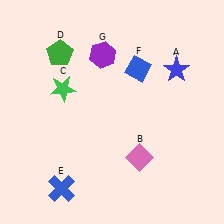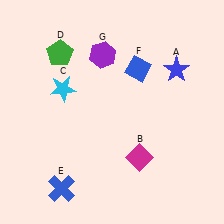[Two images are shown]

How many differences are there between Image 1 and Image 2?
There are 2 differences between the two images.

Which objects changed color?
B changed from pink to magenta. C changed from green to cyan.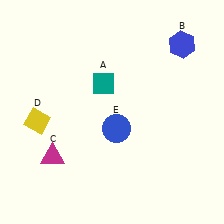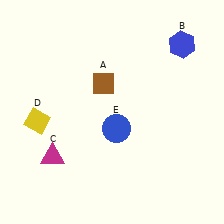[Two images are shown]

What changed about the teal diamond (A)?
In Image 1, A is teal. In Image 2, it changed to brown.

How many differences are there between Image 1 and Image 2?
There is 1 difference between the two images.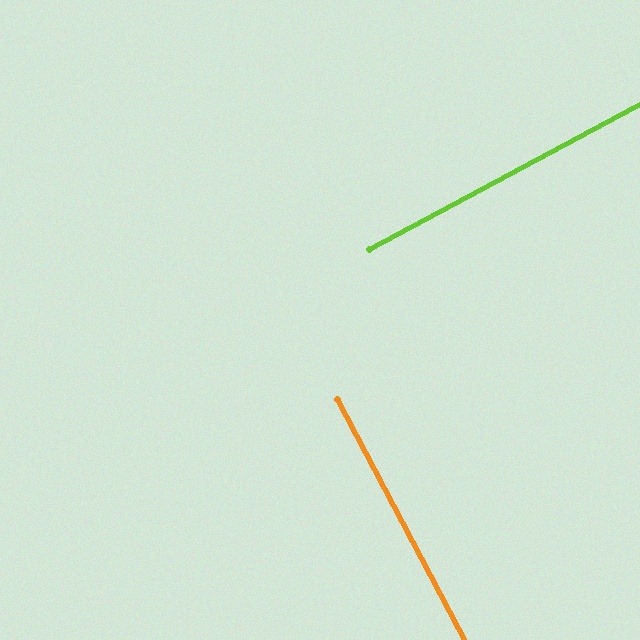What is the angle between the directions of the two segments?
Approximately 90 degrees.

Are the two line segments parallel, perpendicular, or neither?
Perpendicular — they meet at approximately 90°.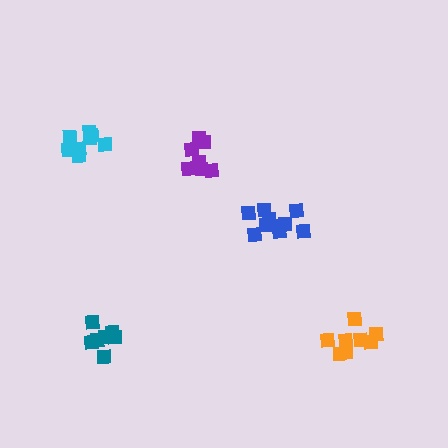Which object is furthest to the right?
The orange cluster is rightmost.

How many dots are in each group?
Group 1: 7 dots, Group 2: 7 dots, Group 3: 8 dots, Group 4: 10 dots, Group 5: 8 dots (40 total).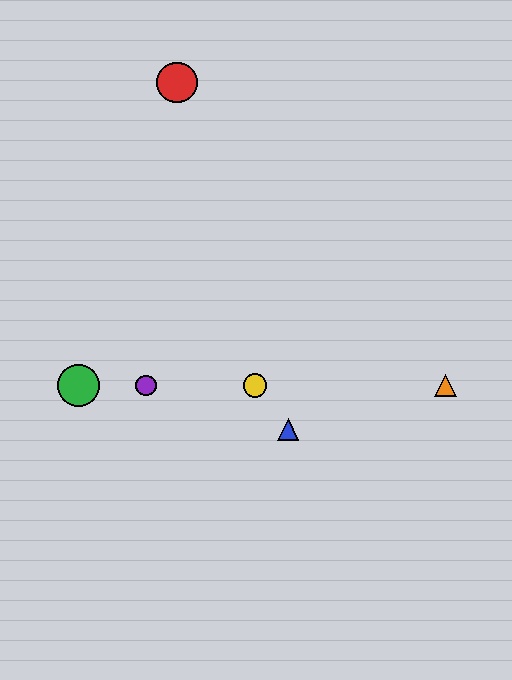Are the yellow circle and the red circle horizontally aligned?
No, the yellow circle is at y≈386 and the red circle is at y≈82.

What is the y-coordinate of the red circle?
The red circle is at y≈82.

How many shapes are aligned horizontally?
4 shapes (the green circle, the yellow circle, the purple circle, the orange triangle) are aligned horizontally.